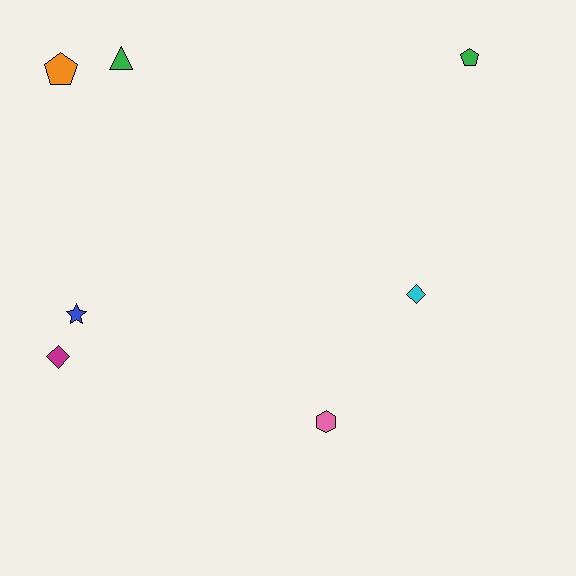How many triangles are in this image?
There is 1 triangle.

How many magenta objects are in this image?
There is 1 magenta object.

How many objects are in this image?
There are 7 objects.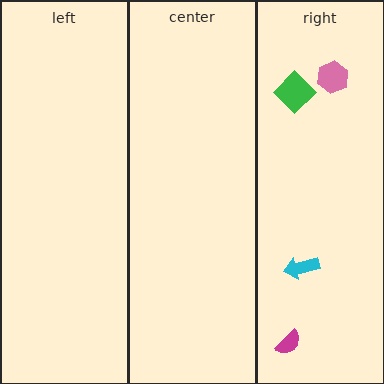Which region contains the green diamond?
The right region.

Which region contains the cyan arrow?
The right region.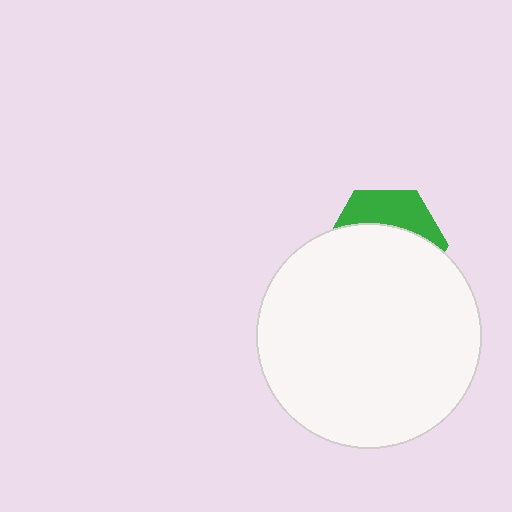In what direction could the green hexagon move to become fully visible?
The green hexagon could move up. That would shift it out from behind the white circle entirely.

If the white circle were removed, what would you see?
You would see the complete green hexagon.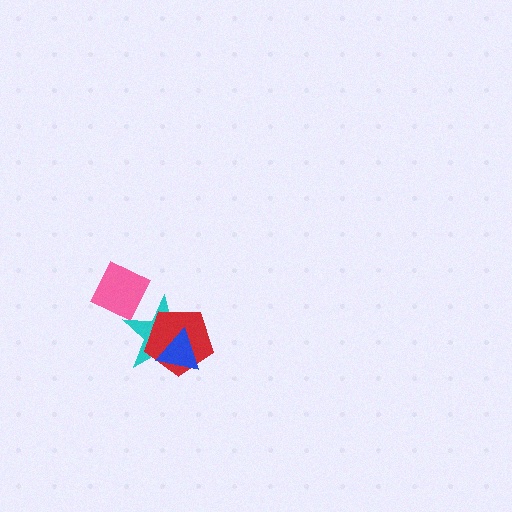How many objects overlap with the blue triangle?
2 objects overlap with the blue triangle.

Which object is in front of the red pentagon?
The blue triangle is in front of the red pentagon.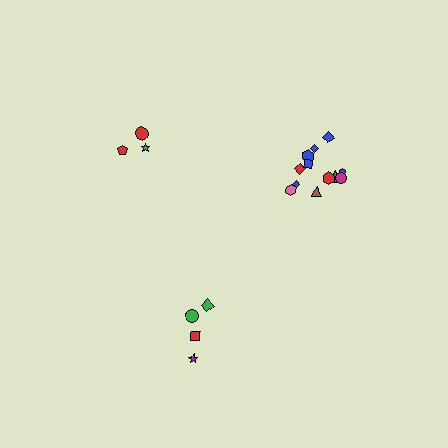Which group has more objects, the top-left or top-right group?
The top-right group.